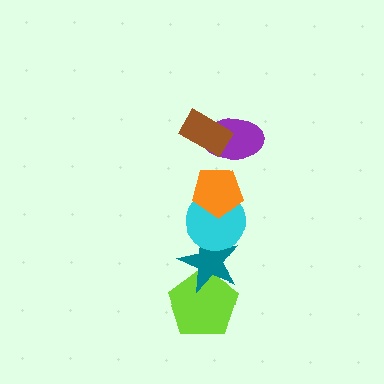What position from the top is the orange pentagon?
The orange pentagon is 3rd from the top.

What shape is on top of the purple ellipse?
The brown rectangle is on top of the purple ellipse.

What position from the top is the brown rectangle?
The brown rectangle is 1st from the top.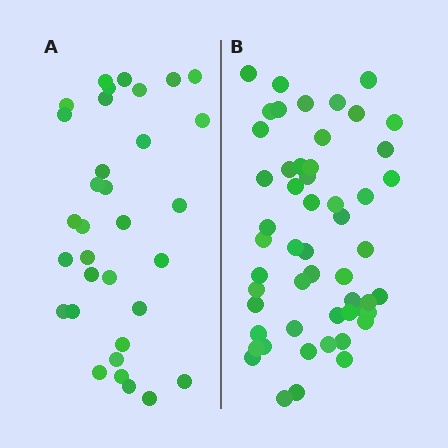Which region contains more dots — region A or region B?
Region B (the right region) has more dots.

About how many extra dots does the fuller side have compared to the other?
Region B has approximately 20 more dots than region A.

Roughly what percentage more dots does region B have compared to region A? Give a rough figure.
About 60% more.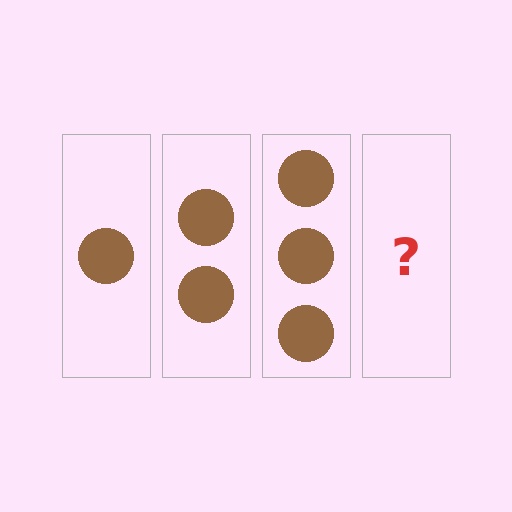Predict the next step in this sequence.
The next step is 4 circles.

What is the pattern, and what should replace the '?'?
The pattern is that each step adds one more circle. The '?' should be 4 circles.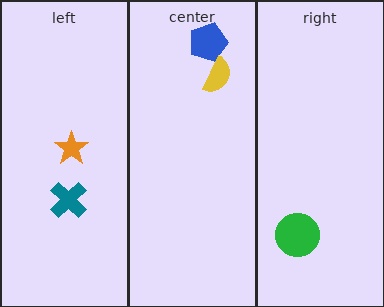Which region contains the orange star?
The left region.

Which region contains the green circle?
The right region.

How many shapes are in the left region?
2.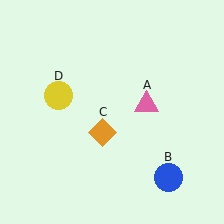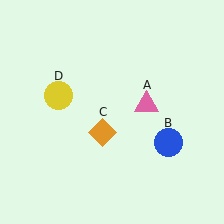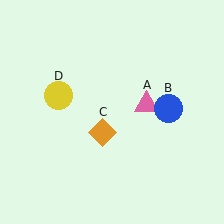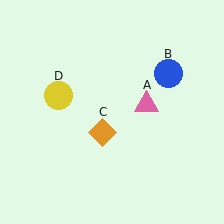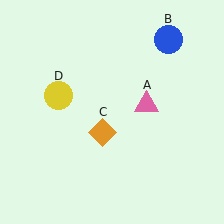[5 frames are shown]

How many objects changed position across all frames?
1 object changed position: blue circle (object B).